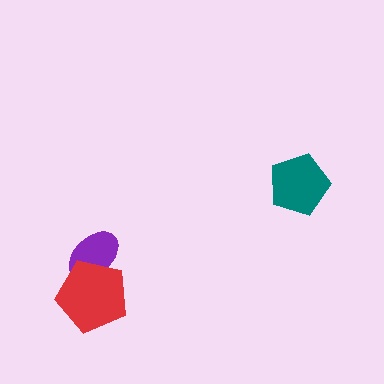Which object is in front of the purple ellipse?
The red pentagon is in front of the purple ellipse.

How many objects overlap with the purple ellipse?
1 object overlaps with the purple ellipse.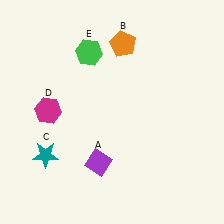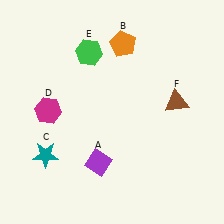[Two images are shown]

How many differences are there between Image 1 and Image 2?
There is 1 difference between the two images.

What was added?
A brown triangle (F) was added in Image 2.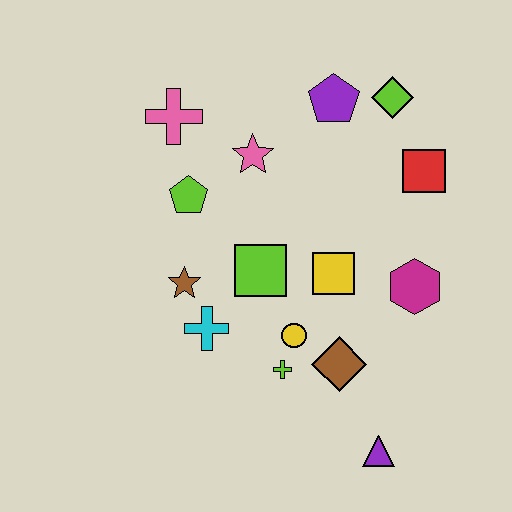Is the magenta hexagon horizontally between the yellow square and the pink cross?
No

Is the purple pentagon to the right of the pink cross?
Yes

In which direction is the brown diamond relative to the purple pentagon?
The brown diamond is below the purple pentagon.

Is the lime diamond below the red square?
No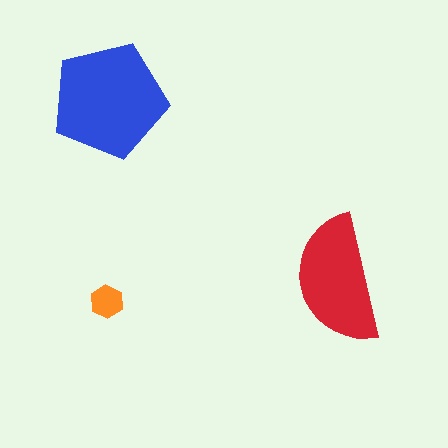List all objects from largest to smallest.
The blue pentagon, the red semicircle, the orange hexagon.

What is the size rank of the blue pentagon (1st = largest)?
1st.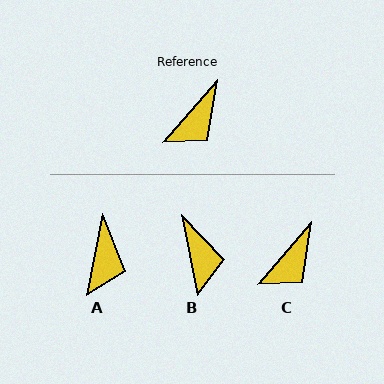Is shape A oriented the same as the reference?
No, it is off by about 30 degrees.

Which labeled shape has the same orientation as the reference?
C.